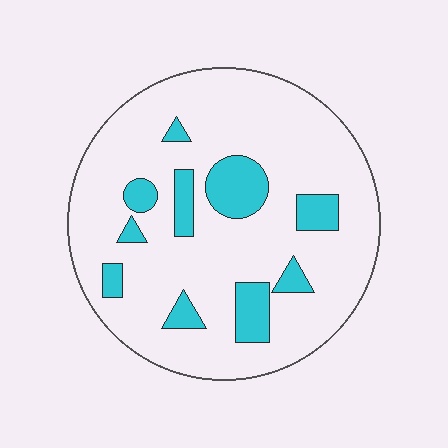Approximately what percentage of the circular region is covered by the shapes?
Approximately 15%.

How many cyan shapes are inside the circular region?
10.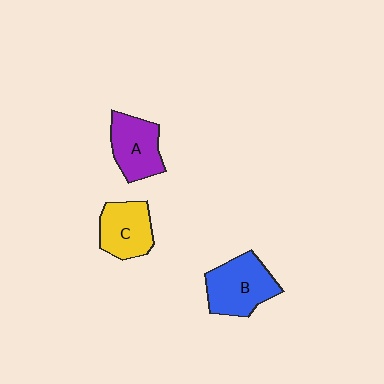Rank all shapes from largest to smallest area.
From largest to smallest: B (blue), A (purple), C (yellow).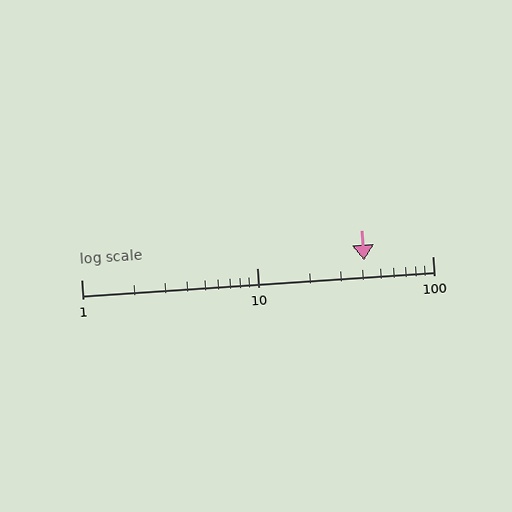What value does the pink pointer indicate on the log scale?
The pointer indicates approximately 41.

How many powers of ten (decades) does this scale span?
The scale spans 2 decades, from 1 to 100.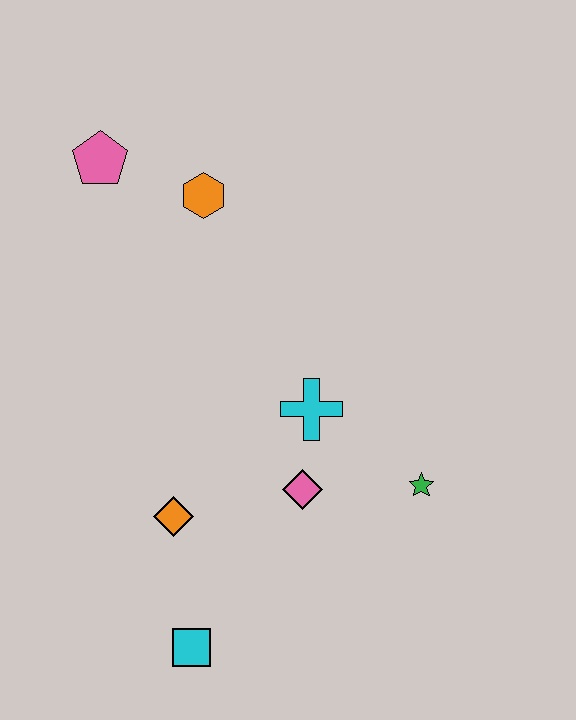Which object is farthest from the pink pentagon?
The cyan square is farthest from the pink pentagon.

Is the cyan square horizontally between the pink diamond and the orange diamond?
Yes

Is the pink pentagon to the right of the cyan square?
No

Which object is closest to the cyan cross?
The pink diamond is closest to the cyan cross.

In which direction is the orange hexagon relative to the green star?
The orange hexagon is above the green star.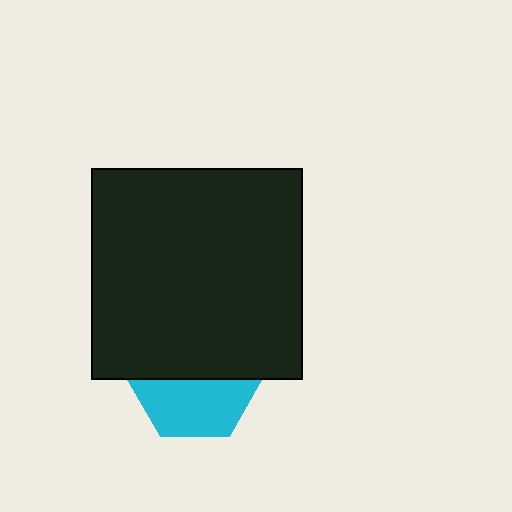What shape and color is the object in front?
The object in front is a black square.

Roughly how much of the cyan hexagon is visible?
About half of it is visible (roughly 47%).